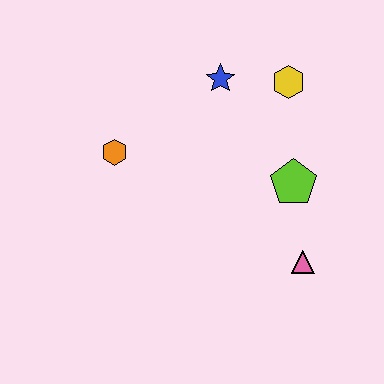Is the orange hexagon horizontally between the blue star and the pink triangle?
No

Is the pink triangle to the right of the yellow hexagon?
Yes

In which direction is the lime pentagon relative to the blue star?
The lime pentagon is below the blue star.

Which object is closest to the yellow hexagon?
The blue star is closest to the yellow hexagon.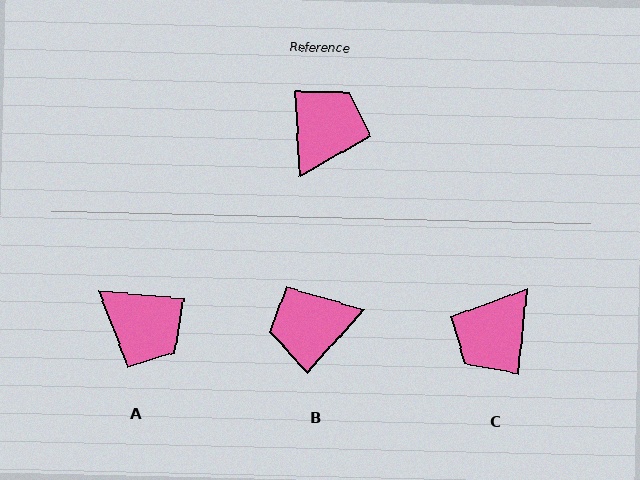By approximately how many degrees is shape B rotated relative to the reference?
Approximately 135 degrees counter-clockwise.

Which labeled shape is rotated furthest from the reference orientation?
C, about 171 degrees away.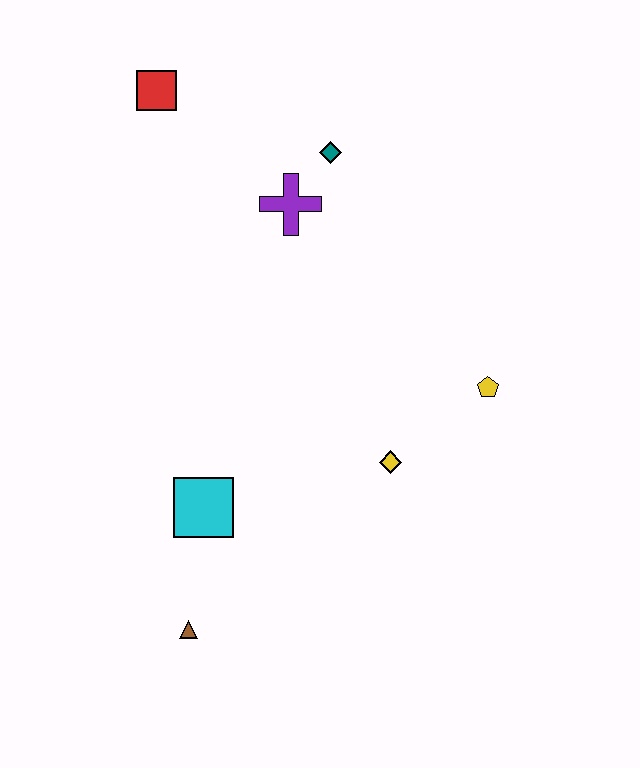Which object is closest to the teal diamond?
The purple cross is closest to the teal diamond.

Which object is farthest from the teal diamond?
The brown triangle is farthest from the teal diamond.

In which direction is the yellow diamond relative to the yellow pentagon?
The yellow diamond is to the left of the yellow pentagon.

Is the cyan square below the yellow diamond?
Yes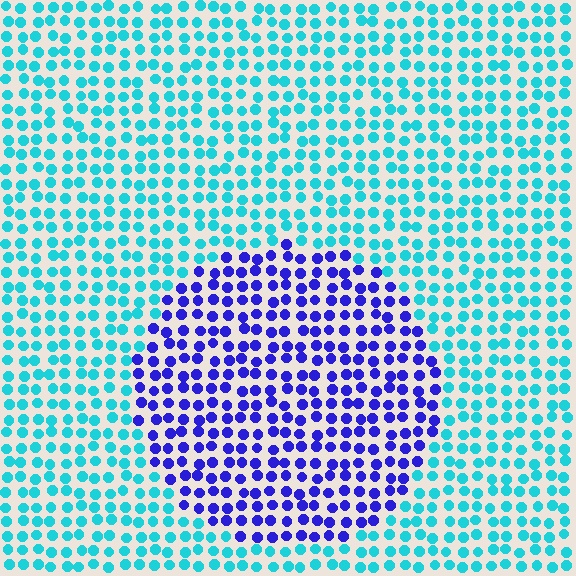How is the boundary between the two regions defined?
The boundary is defined purely by a slight shift in hue (about 62 degrees). Spacing, size, and orientation are identical on both sides.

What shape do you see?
I see a circle.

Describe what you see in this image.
The image is filled with small cyan elements in a uniform arrangement. A circle-shaped region is visible where the elements are tinted to a slightly different hue, forming a subtle color boundary.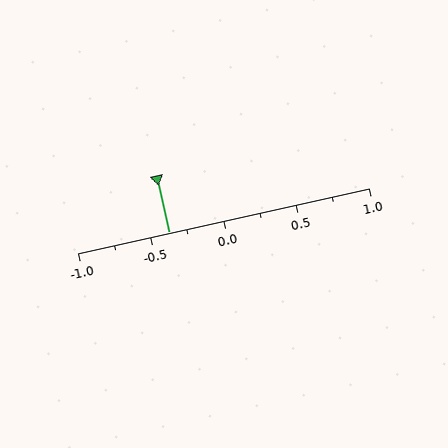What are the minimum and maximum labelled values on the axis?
The axis runs from -1.0 to 1.0.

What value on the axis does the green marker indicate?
The marker indicates approximately -0.38.